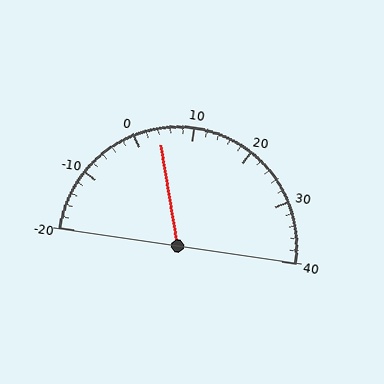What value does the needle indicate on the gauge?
The needle indicates approximately 4.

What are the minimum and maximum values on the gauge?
The gauge ranges from -20 to 40.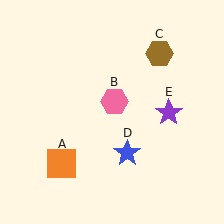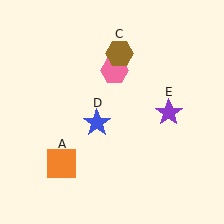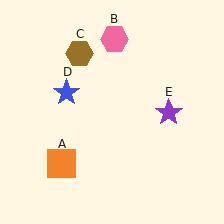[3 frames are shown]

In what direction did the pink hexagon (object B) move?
The pink hexagon (object B) moved up.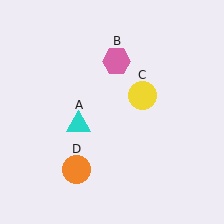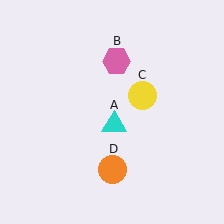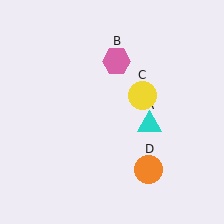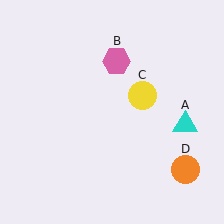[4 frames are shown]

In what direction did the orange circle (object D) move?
The orange circle (object D) moved right.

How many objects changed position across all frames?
2 objects changed position: cyan triangle (object A), orange circle (object D).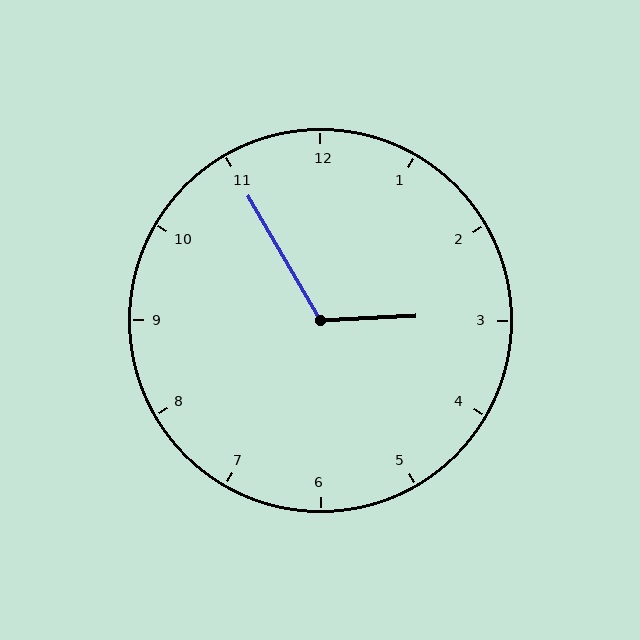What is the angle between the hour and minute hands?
Approximately 118 degrees.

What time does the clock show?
2:55.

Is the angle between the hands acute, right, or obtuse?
It is obtuse.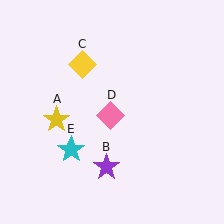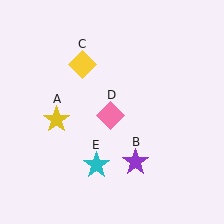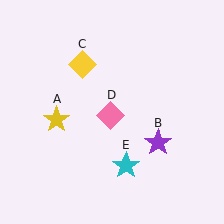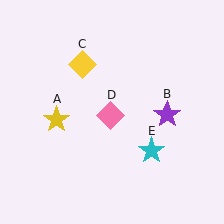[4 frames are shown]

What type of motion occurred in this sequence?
The purple star (object B), cyan star (object E) rotated counterclockwise around the center of the scene.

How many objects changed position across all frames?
2 objects changed position: purple star (object B), cyan star (object E).